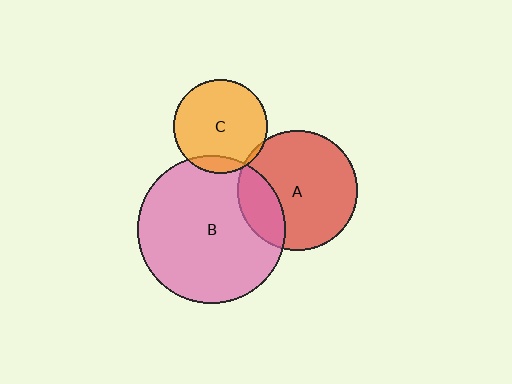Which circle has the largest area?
Circle B (pink).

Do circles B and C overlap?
Yes.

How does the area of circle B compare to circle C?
Approximately 2.5 times.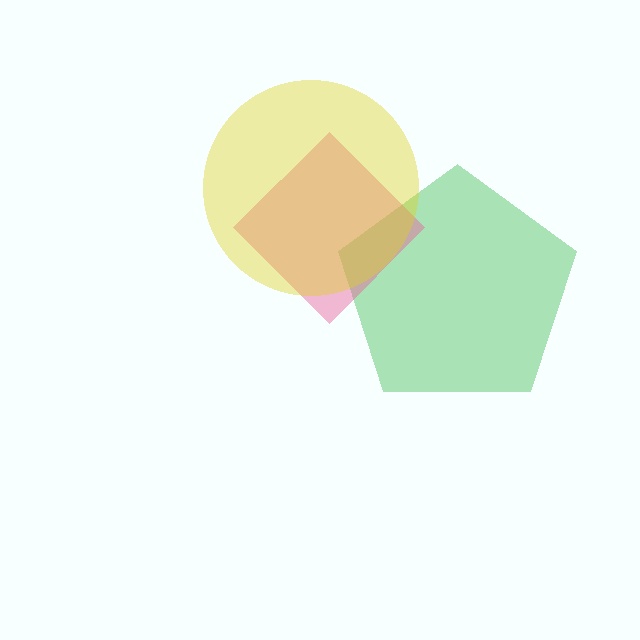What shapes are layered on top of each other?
The layered shapes are: a green pentagon, a pink diamond, a yellow circle.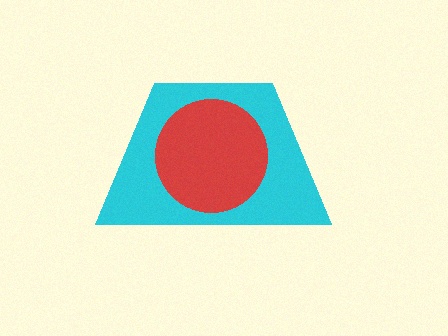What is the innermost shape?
The red circle.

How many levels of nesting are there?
2.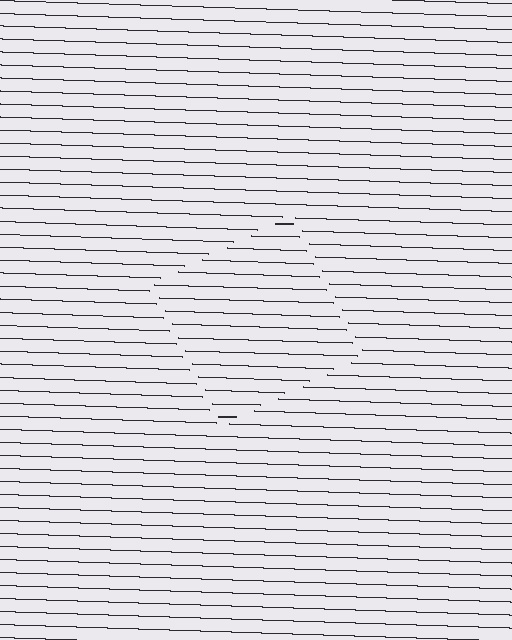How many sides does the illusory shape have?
4 sides — the line-ends trace a square.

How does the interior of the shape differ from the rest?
The interior of the shape contains the same grating, shifted by half a period — the contour is defined by the phase discontinuity where line-ends from the inner and outer gratings abut.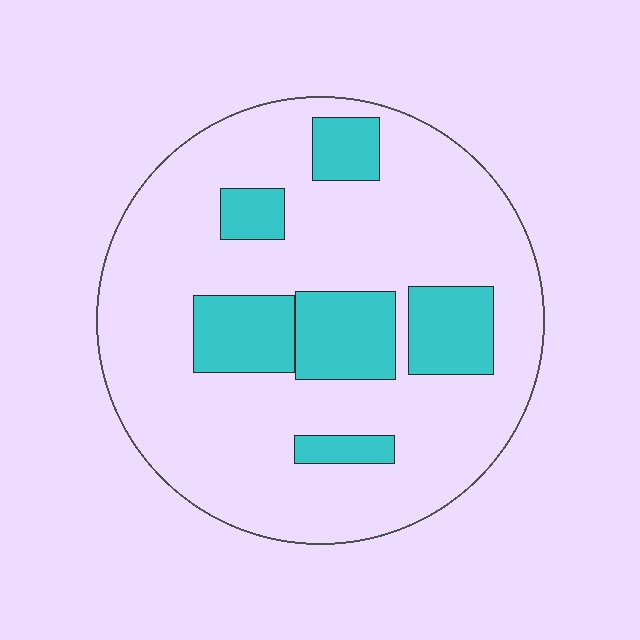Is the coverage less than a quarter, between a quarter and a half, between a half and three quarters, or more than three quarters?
Less than a quarter.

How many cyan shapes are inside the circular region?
6.